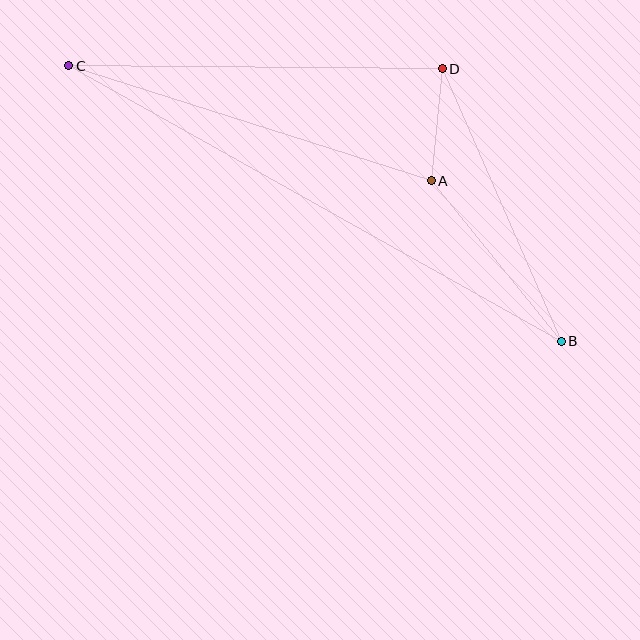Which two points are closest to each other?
Points A and D are closest to each other.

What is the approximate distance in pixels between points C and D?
The distance between C and D is approximately 373 pixels.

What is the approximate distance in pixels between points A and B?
The distance between A and B is approximately 207 pixels.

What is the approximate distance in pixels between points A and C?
The distance between A and C is approximately 380 pixels.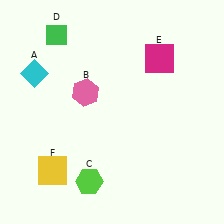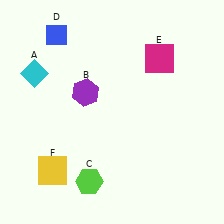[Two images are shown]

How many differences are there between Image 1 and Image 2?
There are 2 differences between the two images.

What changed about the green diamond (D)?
In Image 1, D is green. In Image 2, it changed to blue.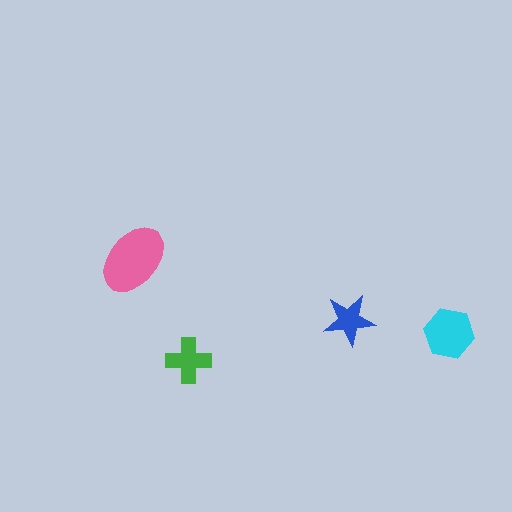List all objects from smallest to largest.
The blue star, the green cross, the cyan hexagon, the pink ellipse.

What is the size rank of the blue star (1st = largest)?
4th.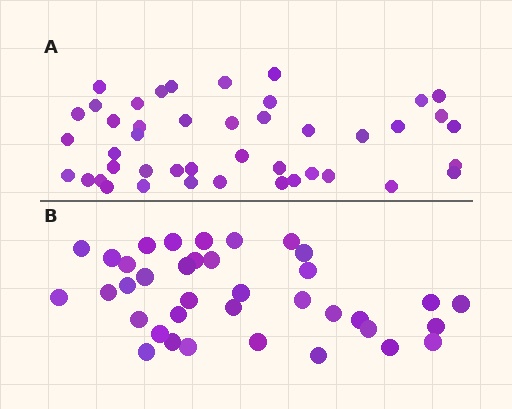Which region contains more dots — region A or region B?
Region A (the top region) has more dots.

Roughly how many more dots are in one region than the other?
Region A has roughly 8 or so more dots than region B.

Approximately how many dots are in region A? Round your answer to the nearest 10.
About 40 dots. (The exact count is 44, which rounds to 40.)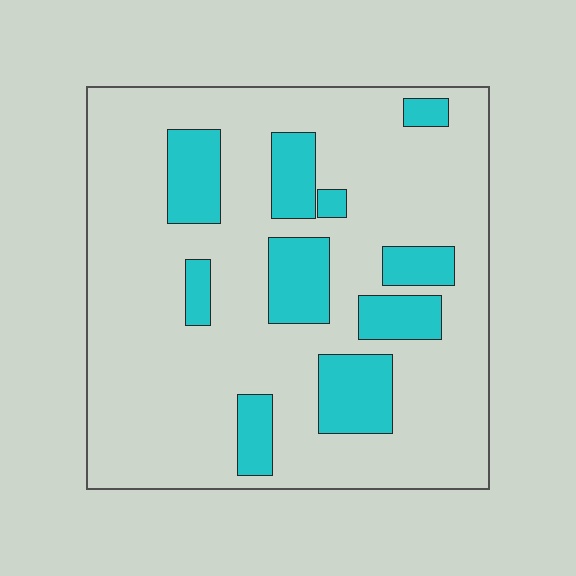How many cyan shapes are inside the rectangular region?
10.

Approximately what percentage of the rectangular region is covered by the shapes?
Approximately 20%.